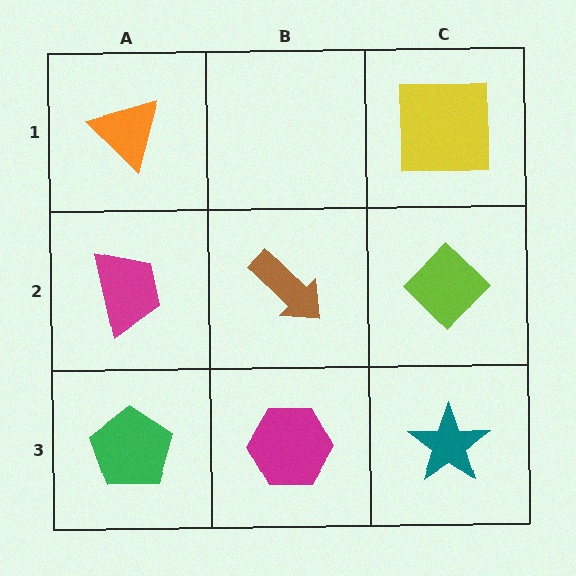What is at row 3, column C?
A teal star.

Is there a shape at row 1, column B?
No, that cell is empty.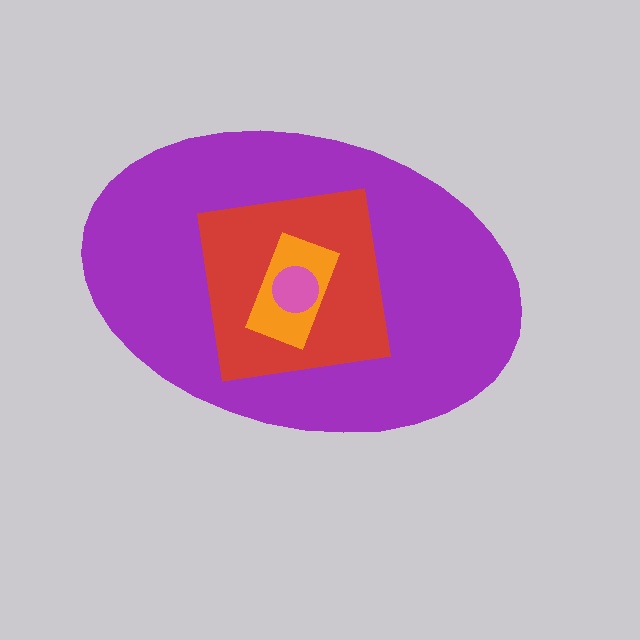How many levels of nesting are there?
4.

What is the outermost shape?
The purple ellipse.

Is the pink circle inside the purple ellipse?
Yes.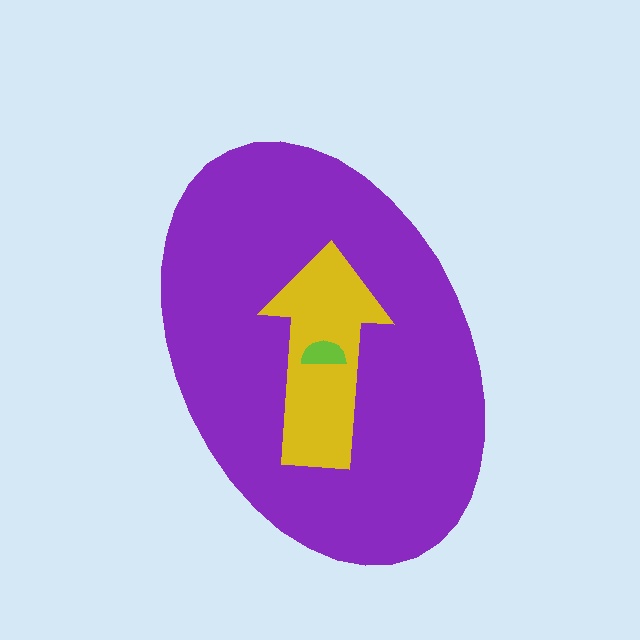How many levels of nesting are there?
3.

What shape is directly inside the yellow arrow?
The lime semicircle.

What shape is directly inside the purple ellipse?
The yellow arrow.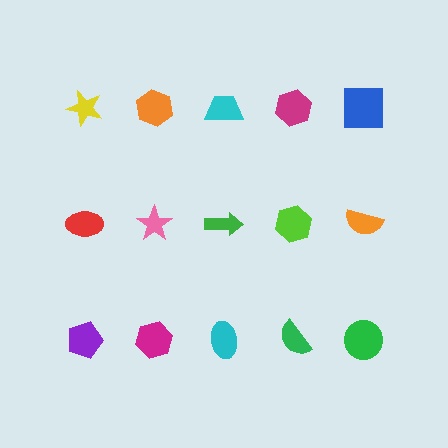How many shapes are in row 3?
5 shapes.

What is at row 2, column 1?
A red ellipse.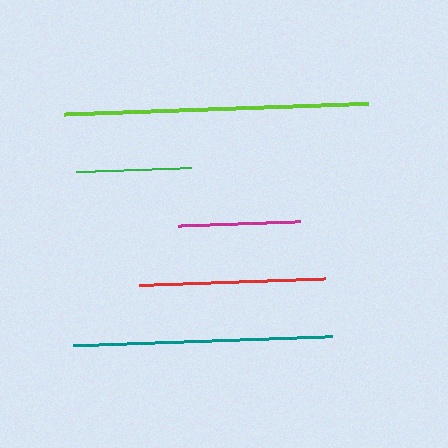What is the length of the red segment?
The red segment is approximately 186 pixels long.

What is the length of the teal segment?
The teal segment is approximately 259 pixels long.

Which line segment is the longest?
The lime line is the longest at approximately 303 pixels.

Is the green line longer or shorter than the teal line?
The teal line is longer than the green line.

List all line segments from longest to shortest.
From longest to shortest: lime, teal, red, magenta, green.